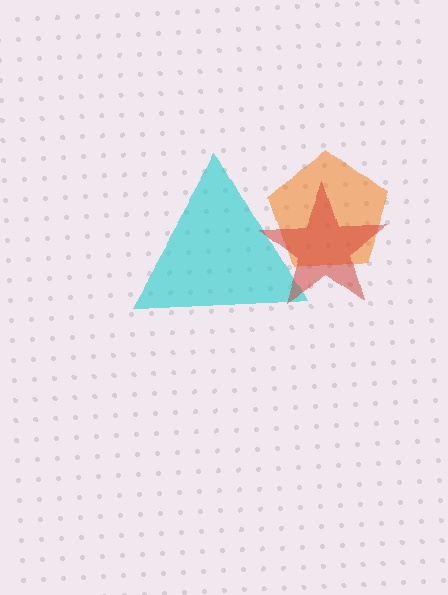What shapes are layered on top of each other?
The layered shapes are: a cyan triangle, an orange pentagon, a red star.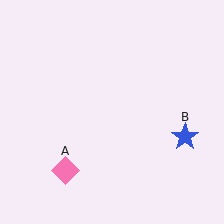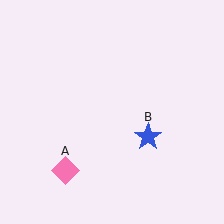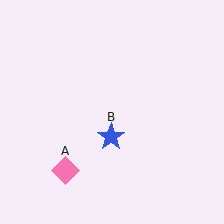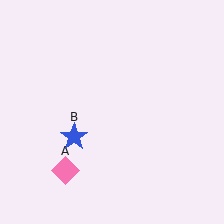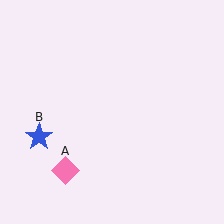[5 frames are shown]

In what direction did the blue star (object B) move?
The blue star (object B) moved left.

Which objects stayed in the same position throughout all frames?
Pink diamond (object A) remained stationary.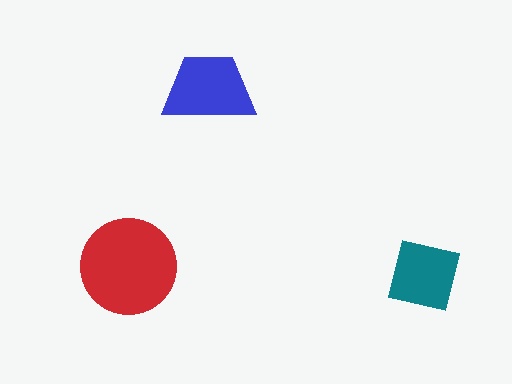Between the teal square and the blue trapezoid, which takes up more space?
The blue trapezoid.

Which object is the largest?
The red circle.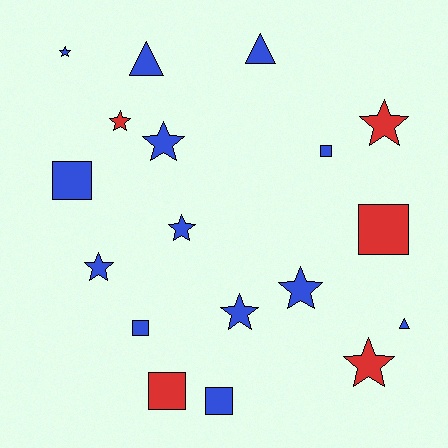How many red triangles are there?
There are no red triangles.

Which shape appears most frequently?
Star, with 9 objects.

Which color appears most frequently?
Blue, with 13 objects.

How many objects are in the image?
There are 18 objects.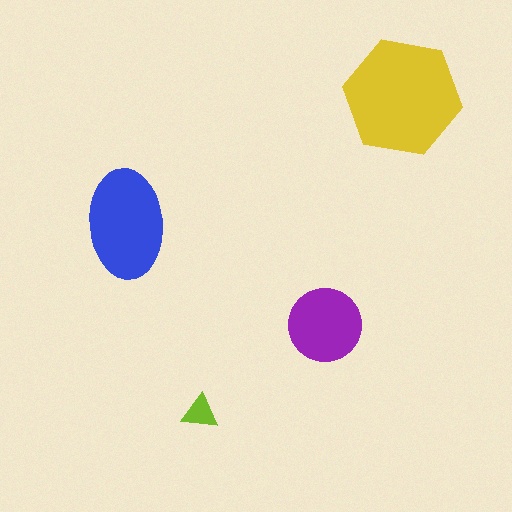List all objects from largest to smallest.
The yellow hexagon, the blue ellipse, the purple circle, the lime triangle.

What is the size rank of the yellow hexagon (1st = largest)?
1st.